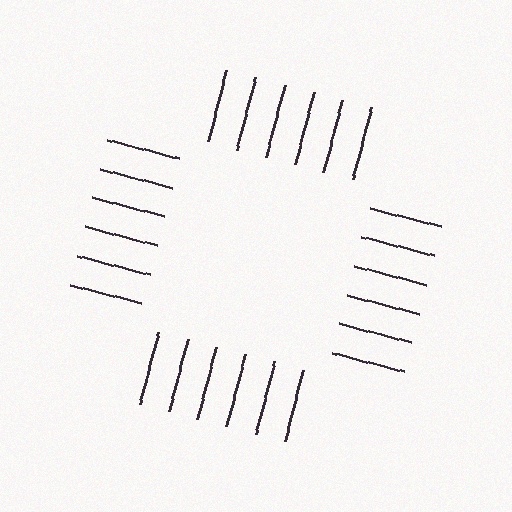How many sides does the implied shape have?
4 sides — the line-ends trace a square.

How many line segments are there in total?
24 — 6 along each of the 4 edges.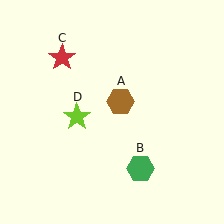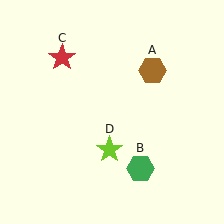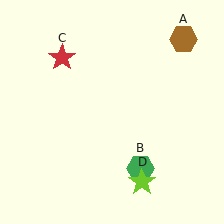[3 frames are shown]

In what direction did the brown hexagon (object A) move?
The brown hexagon (object A) moved up and to the right.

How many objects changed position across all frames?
2 objects changed position: brown hexagon (object A), lime star (object D).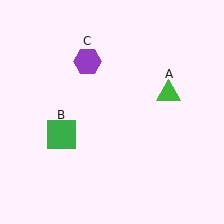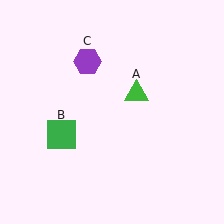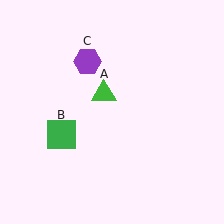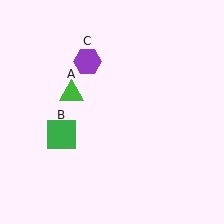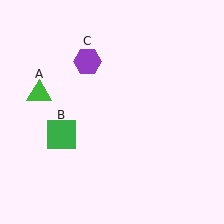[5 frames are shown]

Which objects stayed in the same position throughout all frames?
Green square (object B) and purple hexagon (object C) remained stationary.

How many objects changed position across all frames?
1 object changed position: green triangle (object A).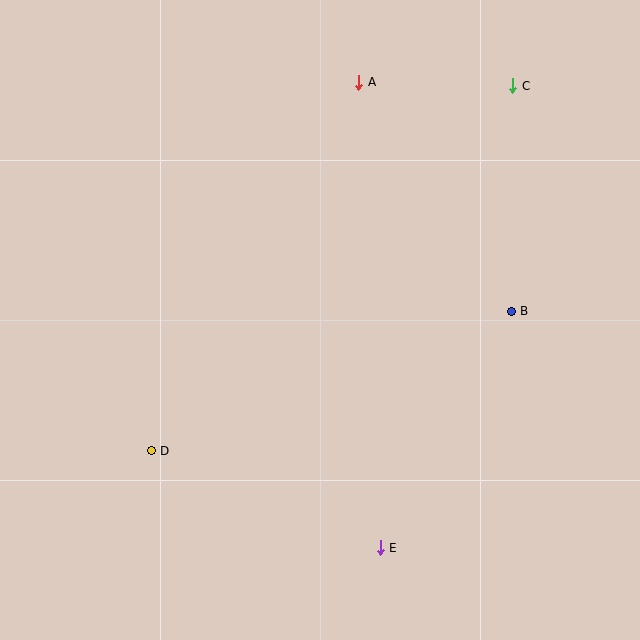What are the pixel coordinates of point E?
Point E is at (380, 548).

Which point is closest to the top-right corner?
Point C is closest to the top-right corner.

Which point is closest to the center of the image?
Point B at (511, 311) is closest to the center.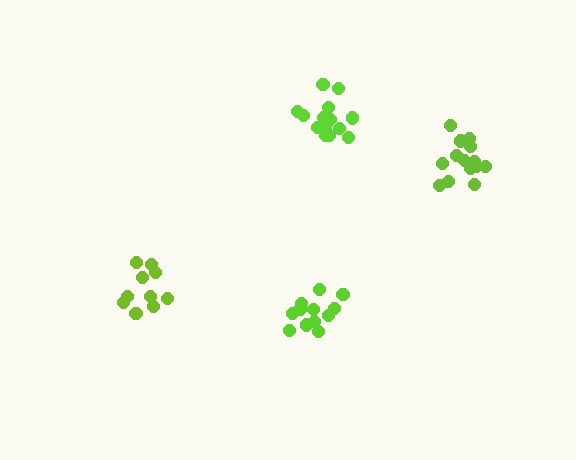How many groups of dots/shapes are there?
There are 4 groups.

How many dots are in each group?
Group 1: 12 dots, Group 2: 10 dots, Group 3: 15 dots, Group 4: 15 dots (52 total).